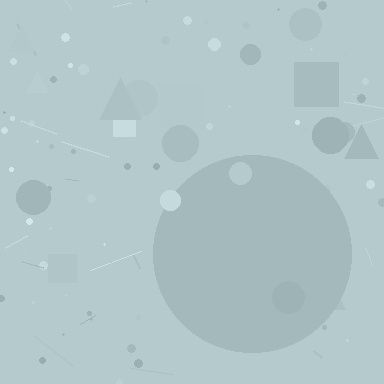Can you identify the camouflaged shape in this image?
The camouflaged shape is a circle.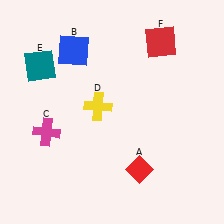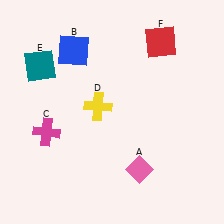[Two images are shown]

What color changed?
The diamond (A) changed from red in Image 1 to pink in Image 2.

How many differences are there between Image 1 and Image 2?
There is 1 difference between the two images.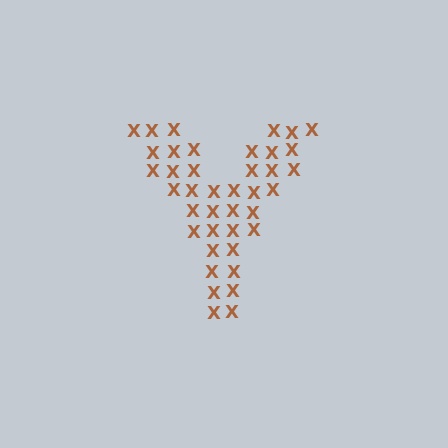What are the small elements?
The small elements are letter X's.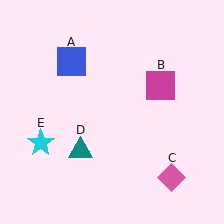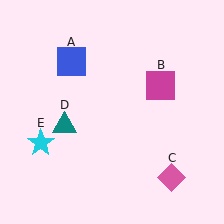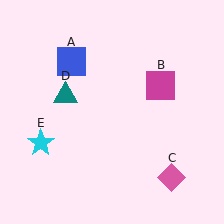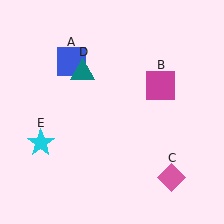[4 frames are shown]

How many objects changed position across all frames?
1 object changed position: teal triangle (object D).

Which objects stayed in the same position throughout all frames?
Blue square (object A) and magenta square (object B) and pink diamond (object C) and cyan star (object E) remained stationary.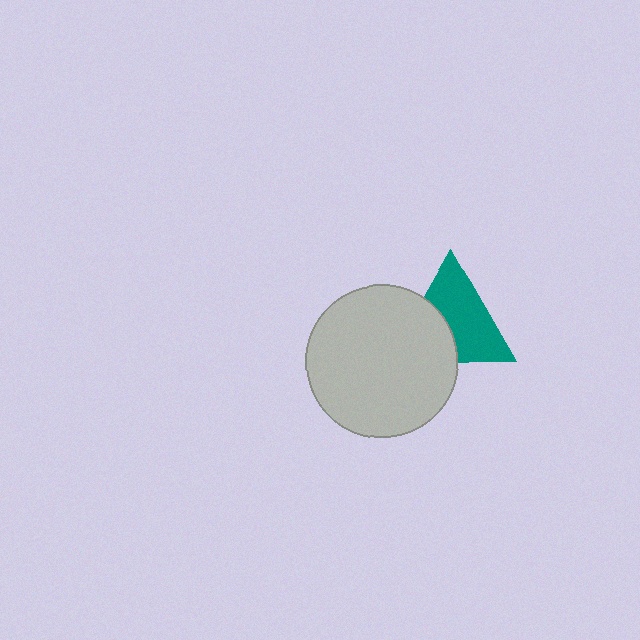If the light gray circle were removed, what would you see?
You would see the complete teal triangle.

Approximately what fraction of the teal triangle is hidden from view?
Roughly 38% of the teal triangle is hidden behind the light gray circle.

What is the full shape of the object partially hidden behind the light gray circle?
The partially hidden object is a teal triangle.